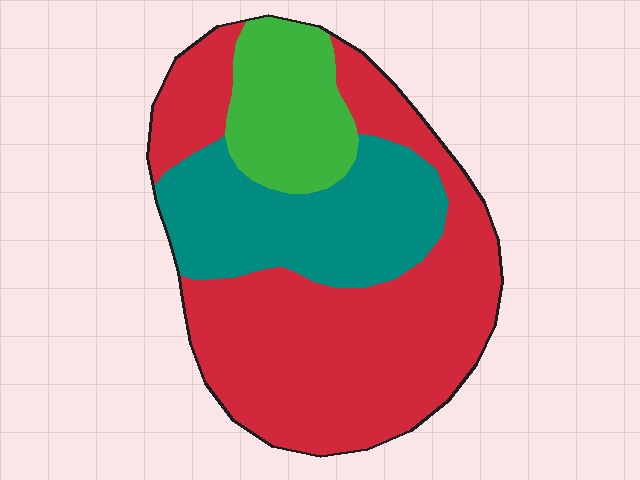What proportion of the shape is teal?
Teal covers roughly 25% of the shape.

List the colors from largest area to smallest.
From largest to smallest: red, teal, green.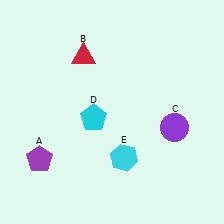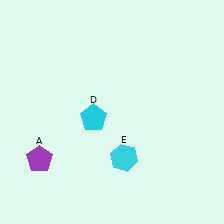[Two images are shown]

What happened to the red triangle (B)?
The red triangle (B) was removed in Image 2. It was in the top-left area of Image 1.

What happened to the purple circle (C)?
The purple circle (C) was removed in Image 2. It was in the bottom-right area of Image 1.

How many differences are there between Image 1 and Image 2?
There are 2 differences between the two images.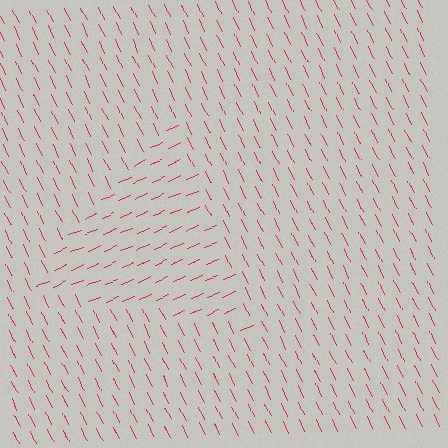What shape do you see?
I see a triangle.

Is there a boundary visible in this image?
Yes, there is a texture boundary formed by a change in line orientation.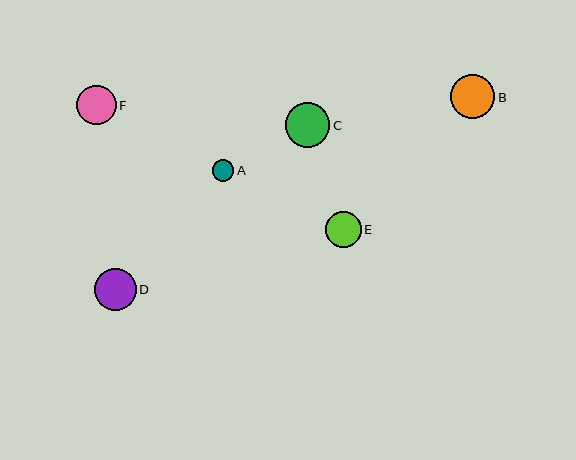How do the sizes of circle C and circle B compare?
Circle C and circle B are approximately the same size.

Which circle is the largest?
Circle C is the largest with a size of approximately 45 pixels.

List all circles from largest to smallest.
From largest to smallest: C, B, D, F, E, A.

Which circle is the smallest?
Circle A is the smallest with a size of approximately 22 pixels.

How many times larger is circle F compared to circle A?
Circle F is approximately 1.8 times the size of circle A.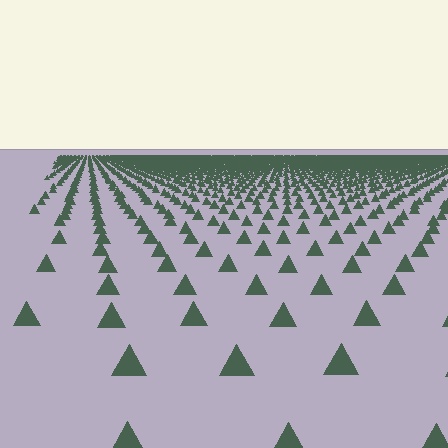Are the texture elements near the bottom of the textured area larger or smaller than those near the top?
Larger. Near the bottom, elements are closer to the viewer and appear at a bigger on-screen size.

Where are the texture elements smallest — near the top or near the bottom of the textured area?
Near the top.